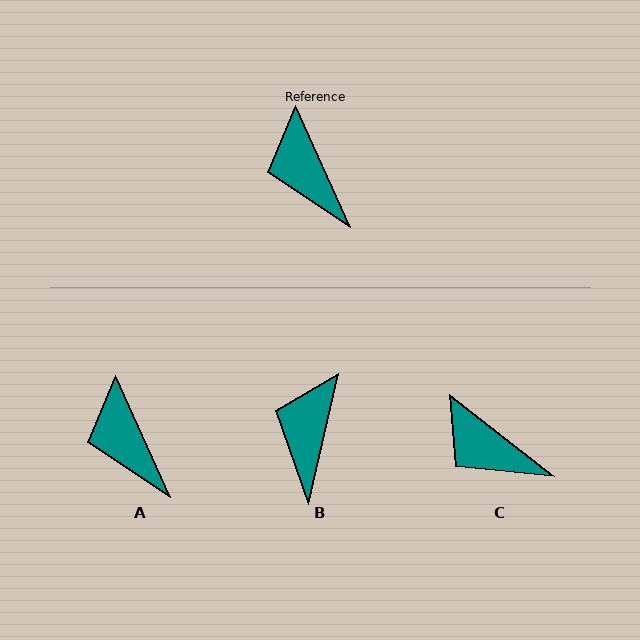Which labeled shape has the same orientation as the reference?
A.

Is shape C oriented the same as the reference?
No, it is off by about 28 degrees.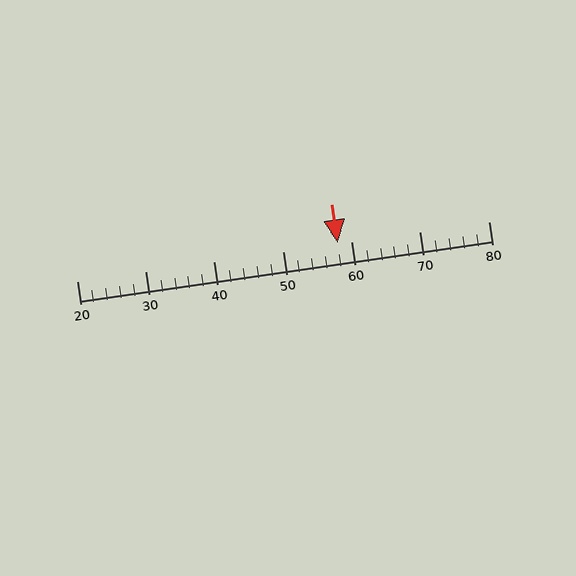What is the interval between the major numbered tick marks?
The major tick marks are spaced 10 units apart.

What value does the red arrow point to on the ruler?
The red arrow points to approximately 58.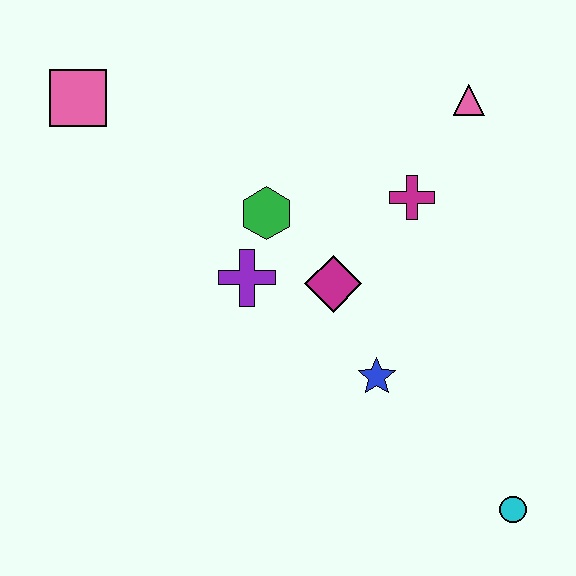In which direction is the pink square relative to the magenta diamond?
The pink square is to the left of the magenta diamond.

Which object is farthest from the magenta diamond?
The pink square is farthest from the magenta diamond.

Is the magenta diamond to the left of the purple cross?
No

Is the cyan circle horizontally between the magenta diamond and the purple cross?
No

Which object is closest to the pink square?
The green hexagon is closest to the pink square.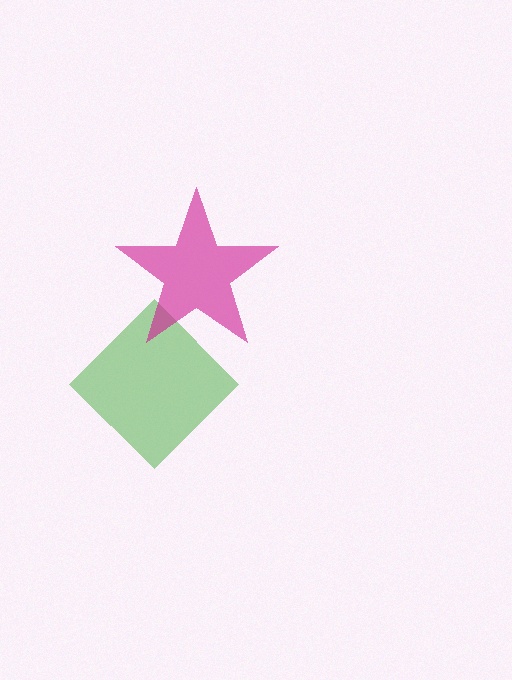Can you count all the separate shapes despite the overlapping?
Yes, there are 2 separate shapes.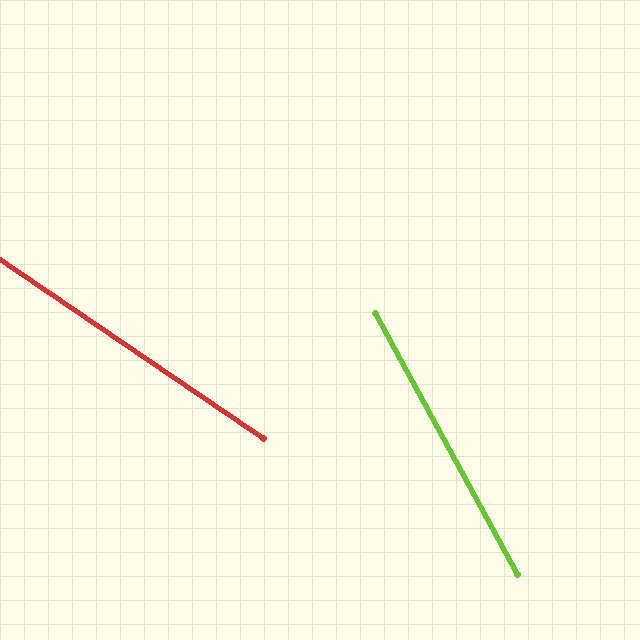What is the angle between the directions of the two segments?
Approximately 28 degrees.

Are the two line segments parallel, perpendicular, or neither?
Neither parallel nor perpendicular — they differ by about 28°.